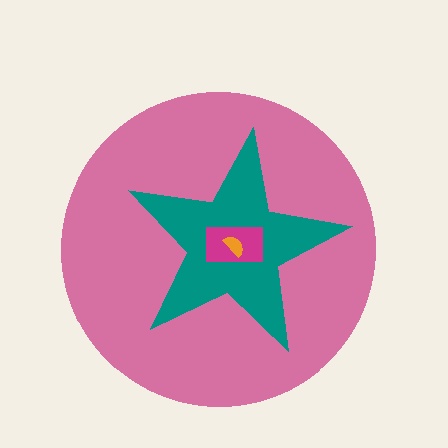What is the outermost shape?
The pink circle.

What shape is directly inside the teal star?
The magenta rectangle.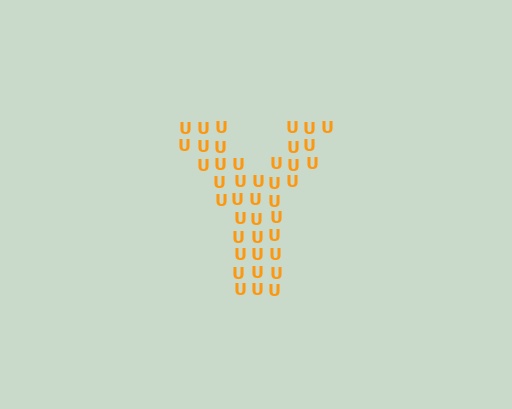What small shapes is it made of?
It is made of small letter U's.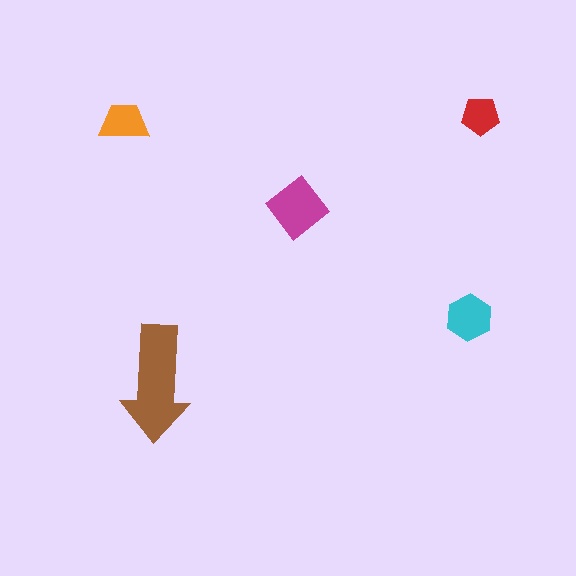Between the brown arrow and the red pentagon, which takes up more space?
The brown arrow.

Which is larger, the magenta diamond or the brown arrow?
The brown arrow.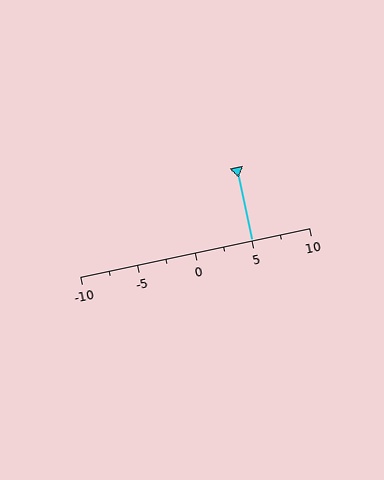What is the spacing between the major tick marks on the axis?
The major ticks are spaced 5 apart.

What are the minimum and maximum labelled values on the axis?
The axis runs from -10 to 10.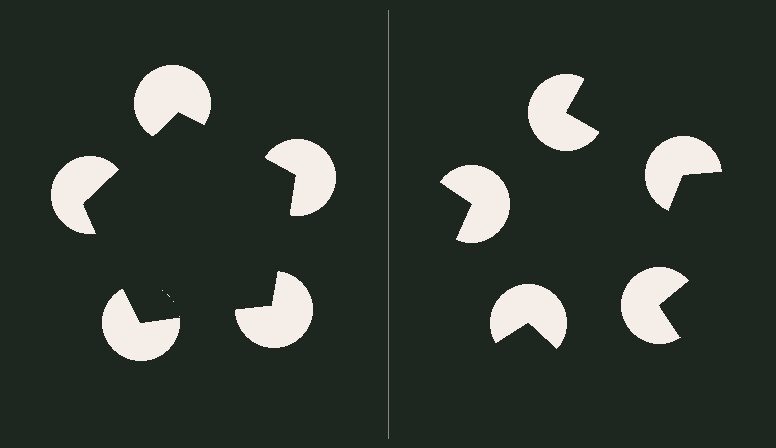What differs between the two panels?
The pac-man discs are positioned identically on both sides; only the wedge orientations differ. On the left they align to a pentagon; on the right they are misaligned.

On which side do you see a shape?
An illusory pentagon appears on the left side. On the right side the wedge cuts are rotated, so no coherent shape forms.